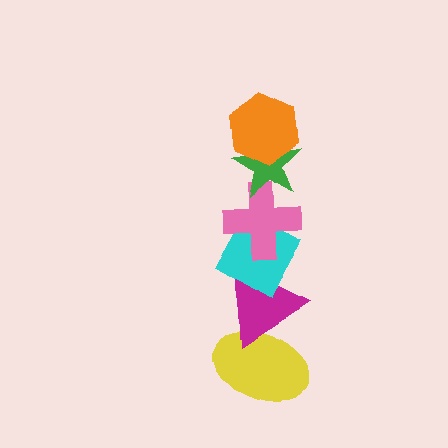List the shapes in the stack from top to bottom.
From top to bottom: the orange hexagon, the green star, the pink cross, the cyan diamond, the magenta triangle, the yellow ellipse.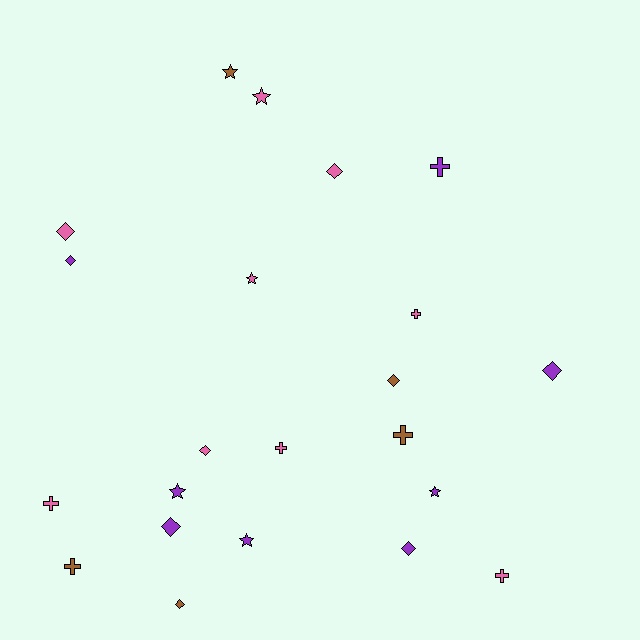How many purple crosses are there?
There is 1 purple cross.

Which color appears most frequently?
Pink, with 9 objects.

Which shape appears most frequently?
Diamond, with 9 objects.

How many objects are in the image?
There are 22 objects.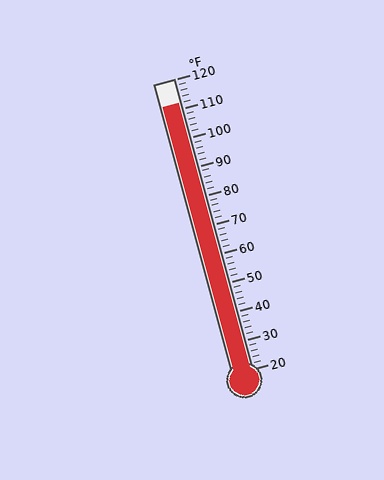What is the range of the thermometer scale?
The thermometer scale ranges from 20°F to 120°F.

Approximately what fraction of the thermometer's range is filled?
The thermometer is filled to approximately 90% of its range.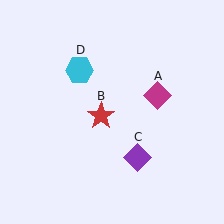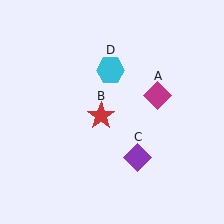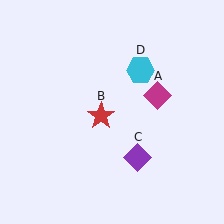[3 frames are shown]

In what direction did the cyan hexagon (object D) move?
The cyan hexagon (object D) moved right.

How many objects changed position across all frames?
1 object changed position: cyan hexagon (object D).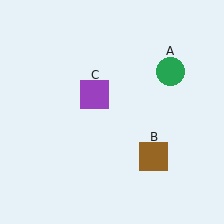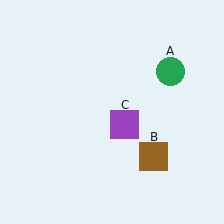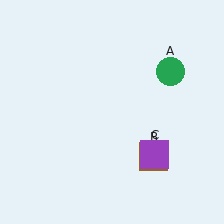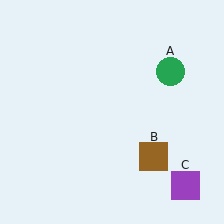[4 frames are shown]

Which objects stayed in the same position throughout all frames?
Green circle (object A) and brown square (object B) remained stationary.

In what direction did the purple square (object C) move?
The purple square (object C) moved down and to the right.